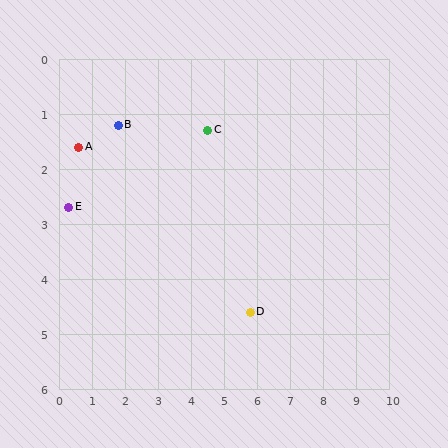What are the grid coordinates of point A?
Point A is at approximately (0.6, 1.6).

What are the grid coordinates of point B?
Point B is at approximately (1.8, 1.2).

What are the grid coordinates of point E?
Point E is at approximately (0.3, 2.7).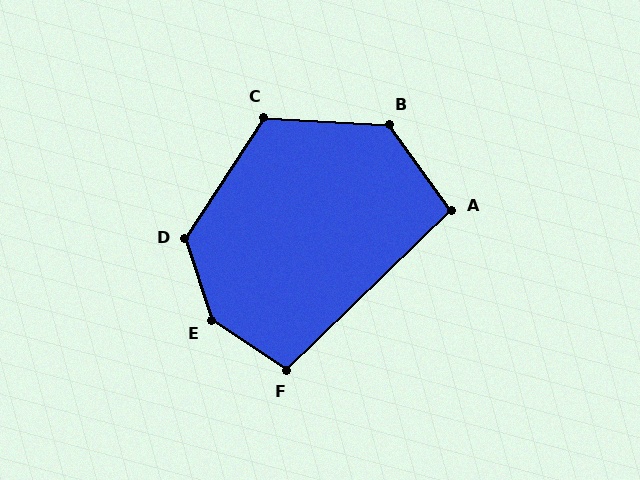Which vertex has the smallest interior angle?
A, at approximately 98 degrees.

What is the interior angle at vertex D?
Approximately 129 degrees (obtuse).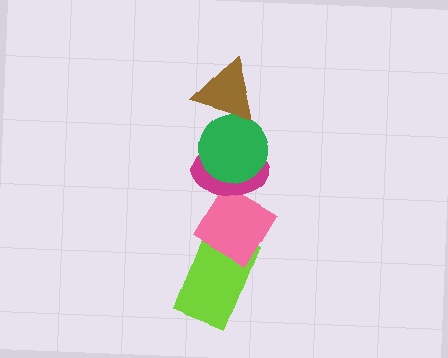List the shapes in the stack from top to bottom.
From top to bottom: the brown triangle, the green circle, the magenta ellipse, the pink diamond, the lime rectangle.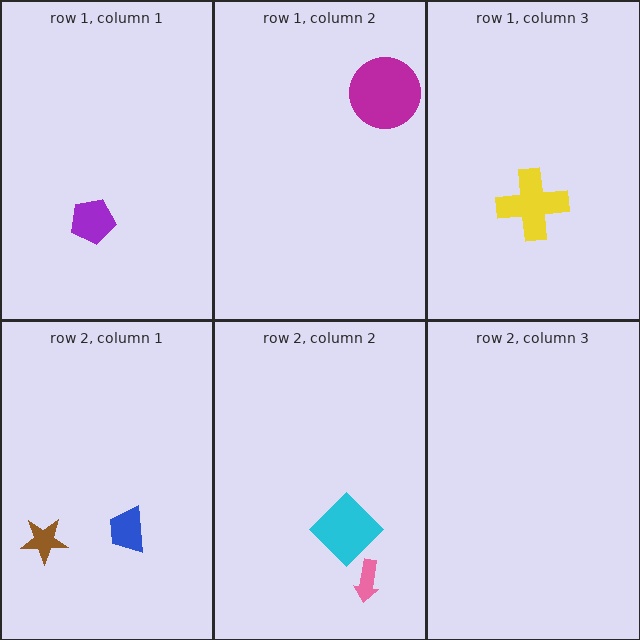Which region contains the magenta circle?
The row 1, column 2 region.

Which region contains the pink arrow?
The row 2, column 2 region.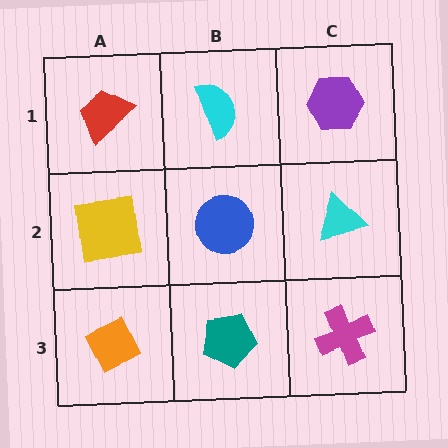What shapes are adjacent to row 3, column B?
A blue circle (row 2, column B), an orange diamond (row 3, column A), a magenta cross (row 3, column C).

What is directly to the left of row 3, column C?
A teal pentagon.